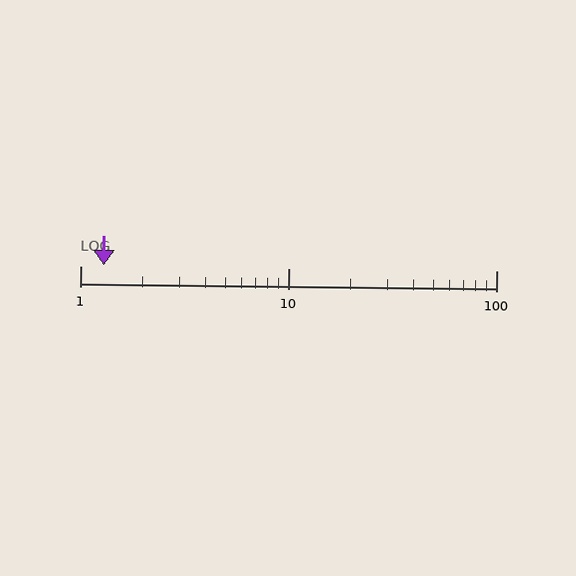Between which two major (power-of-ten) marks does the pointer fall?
The pointer is between 1 and 10.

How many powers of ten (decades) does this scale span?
The scale spans 2 decades, from 1 to 100.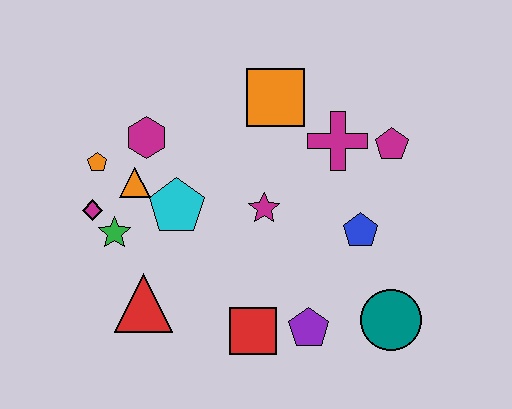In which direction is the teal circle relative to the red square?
The teal circle is to the right of the red square.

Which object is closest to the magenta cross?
The magenta pentagon is closest to the magenta cross.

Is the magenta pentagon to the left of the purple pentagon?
No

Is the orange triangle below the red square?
No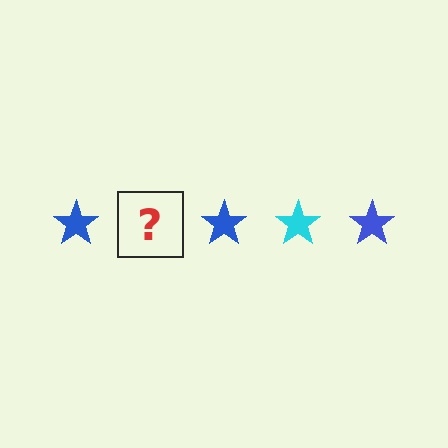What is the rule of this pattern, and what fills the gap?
The rule is that the pattern cycles through blue, cyan stars. The gap should be filled with a cyan star.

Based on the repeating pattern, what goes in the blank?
The blank should be a cyan star.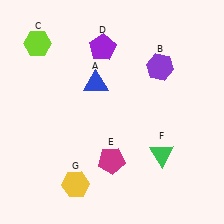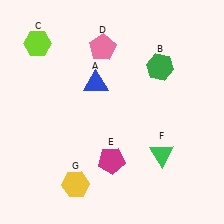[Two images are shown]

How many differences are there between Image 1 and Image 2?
There are 2 differences between the two images.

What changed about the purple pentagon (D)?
In Image 1, D is purple. In Image 2, it changed to pink.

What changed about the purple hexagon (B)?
In Image 1, B is purple. In Image 2, it changed to green.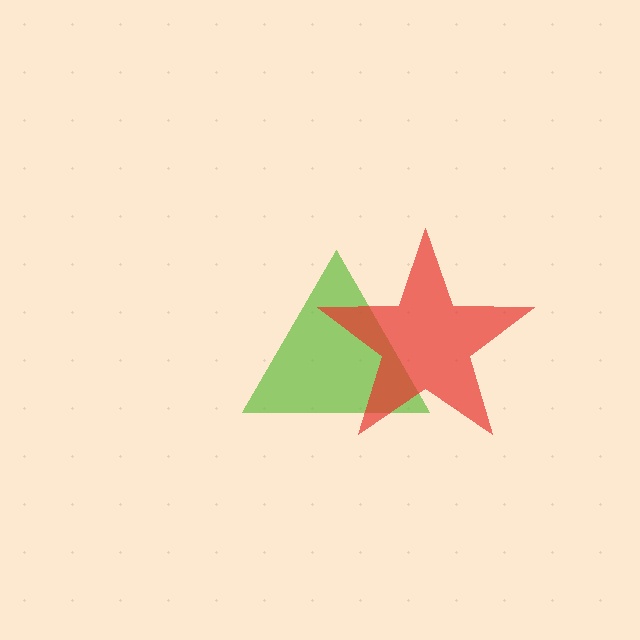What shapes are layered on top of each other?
The layered shapes are: a lime triangle, a red star.